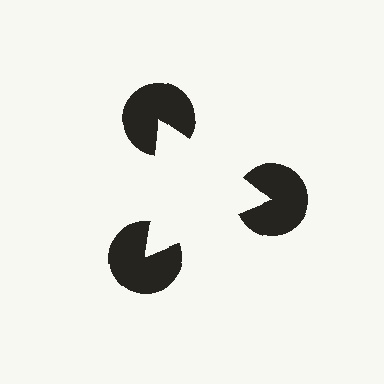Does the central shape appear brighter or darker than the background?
It typically appears slightly brighter than the background, even though no actual brightness change is drawn.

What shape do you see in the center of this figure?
An illusory triangle — its edges are inferred from the aligned wedge cuts in the pac-man discs, not physically drawn.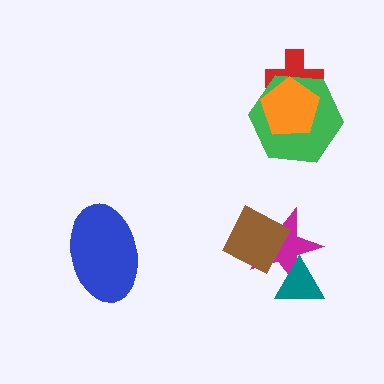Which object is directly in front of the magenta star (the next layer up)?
The brown square is directly in front of the magenta star.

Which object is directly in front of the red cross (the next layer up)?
The green hexagon is directly in front of the red cross.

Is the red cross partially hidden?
Yes, it is partially covered by another shape.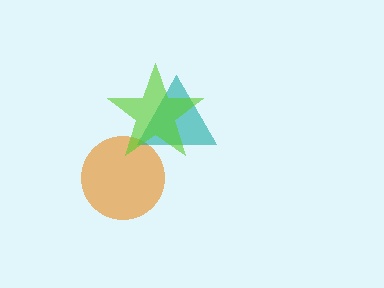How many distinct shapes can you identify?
There are 3 distinct shapes: an orange circle, a teal triangle, a lime star.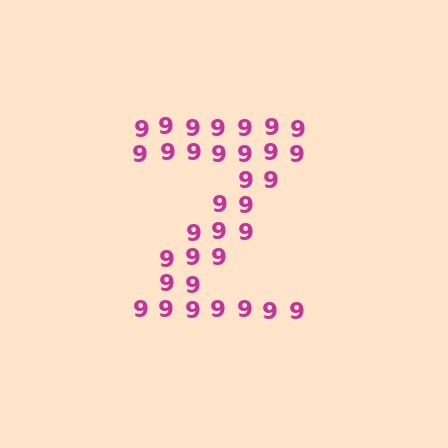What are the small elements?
The small elements are digit 9's.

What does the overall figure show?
The overall figure shows the letter Z.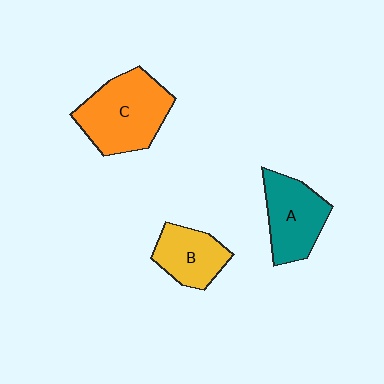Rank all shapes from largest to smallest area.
From largest to smallest: C (orange), A (teal), B (yellow).